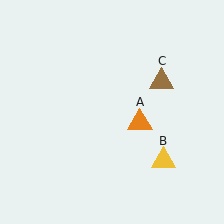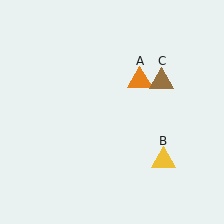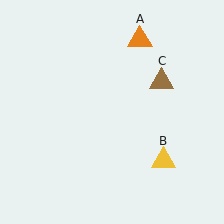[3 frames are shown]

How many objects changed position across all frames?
1 object changed position: orange triangle (object A).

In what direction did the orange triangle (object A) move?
The orange triangle (object A) moved up.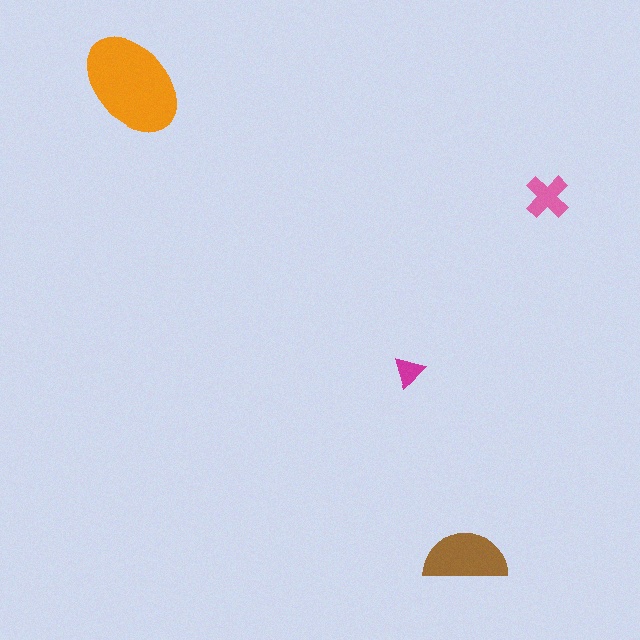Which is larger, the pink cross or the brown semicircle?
The brown semicircle.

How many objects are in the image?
There are 4 objects in the image.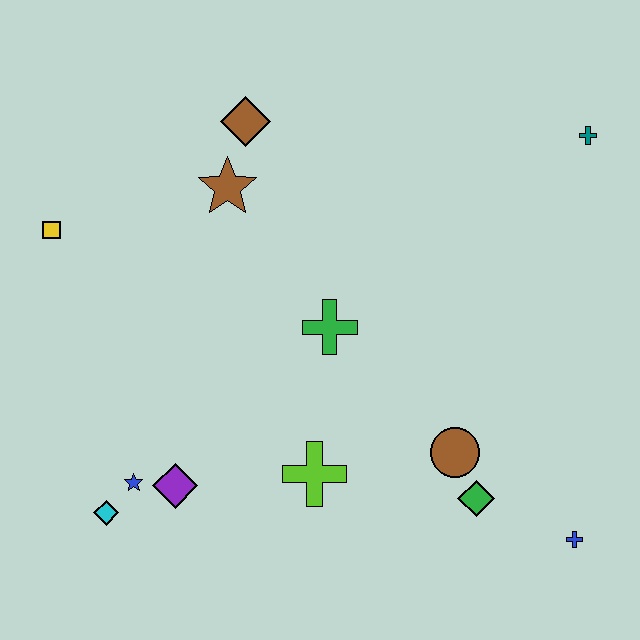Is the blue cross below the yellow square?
Yes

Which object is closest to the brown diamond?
The brown star is closest to the brown diamond.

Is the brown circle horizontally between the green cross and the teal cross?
Yes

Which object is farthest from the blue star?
The teal cross is farthest from the blue star.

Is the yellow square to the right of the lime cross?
No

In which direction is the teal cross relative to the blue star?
The teal cross is to the right of the blue star.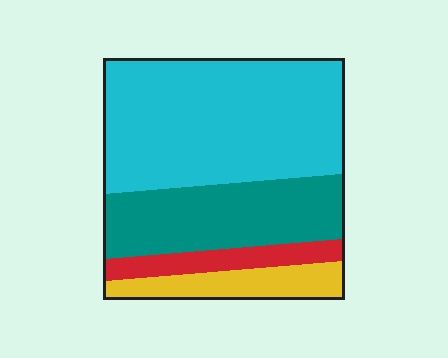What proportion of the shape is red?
Red takes up about one tenth (1/10) of the shape.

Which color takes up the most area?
Cyan, at roughly 50%.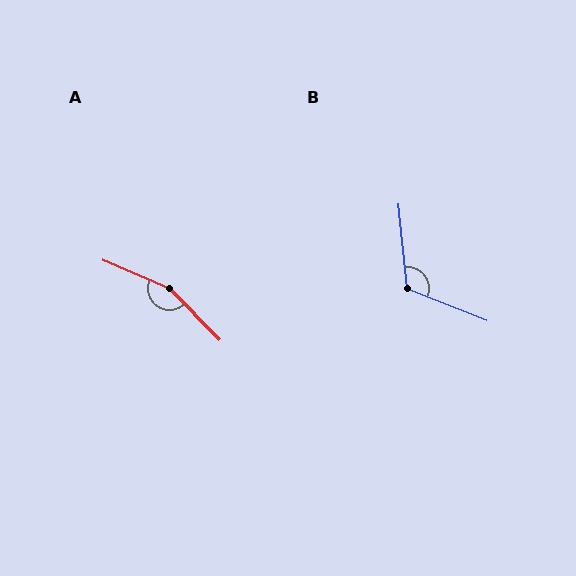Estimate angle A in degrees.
Approximately 158 degrees.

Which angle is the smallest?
B, at approximately 117 degrees.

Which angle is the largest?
A, at approximately 158 degrees.